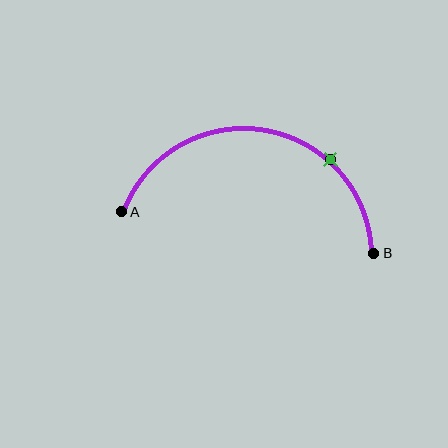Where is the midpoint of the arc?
The arc midpoint is the point on the curve farthest from the straight line joining A and B. It sits above that line.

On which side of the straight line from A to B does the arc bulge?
The arc bulges above the straight line connecting A and B.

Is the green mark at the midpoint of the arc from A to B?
No. The green mark lies on the arc but is closer to endpoint B. The arc midpoint would be at the point on the curve equidistant along the arc from both A and B.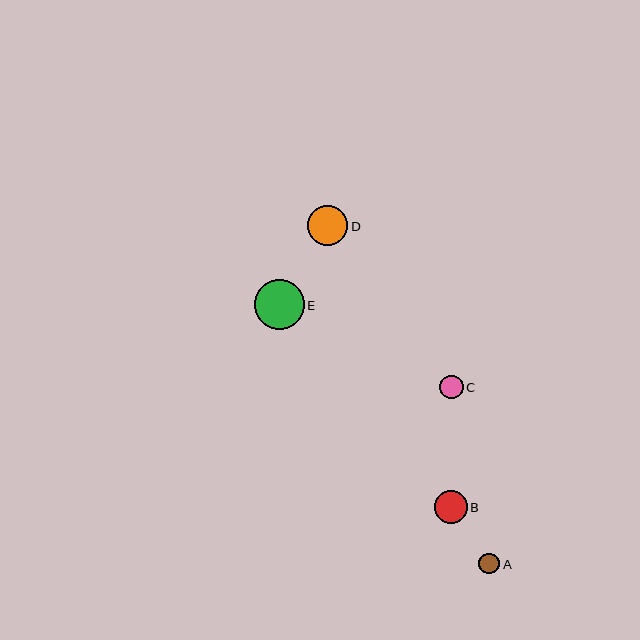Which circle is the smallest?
Circle A is the smallest with a size of approximately 21 pixels.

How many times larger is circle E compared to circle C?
Circle E is approximately 2.1 times the size of circle C.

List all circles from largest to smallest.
From largest to smallest: E, D, B, C, A.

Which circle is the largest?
Circle E is the largest with a size of approximately 49 pixels.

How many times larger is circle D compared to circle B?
Circle D is approximately 1.2 times the size of circle B.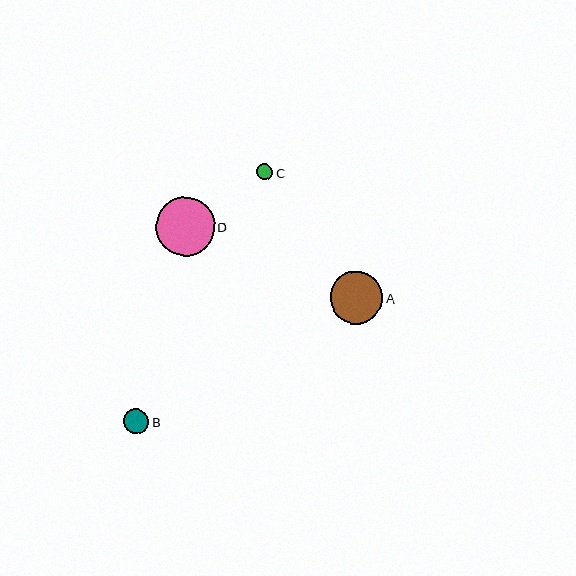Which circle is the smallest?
Circle C is the smallest with a size of approximately 16 pixels.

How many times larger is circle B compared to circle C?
Circle B is approximately 1.6 times the size of circle C.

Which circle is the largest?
Circle D is the largest with a size of approximately 59 pixels.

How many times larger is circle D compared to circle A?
Circle D is approximately 1.1 times the size of circle A.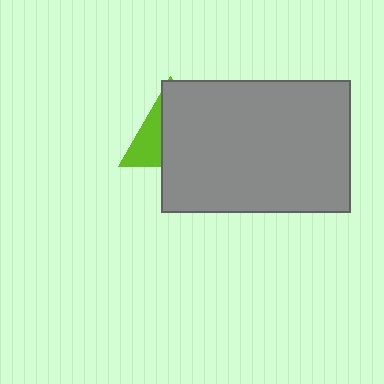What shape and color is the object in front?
The object in front is a gray rectangle.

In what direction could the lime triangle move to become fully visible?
The lime triangle could move left. That would shift it out from behind the gray rectangle entirely.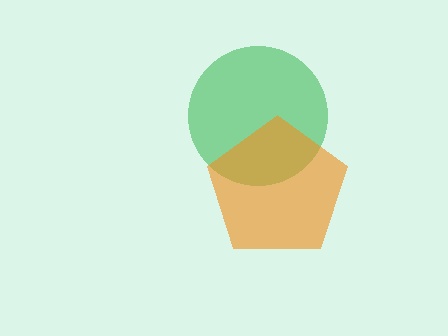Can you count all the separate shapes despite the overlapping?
Yes, there are 2 separate shapes.